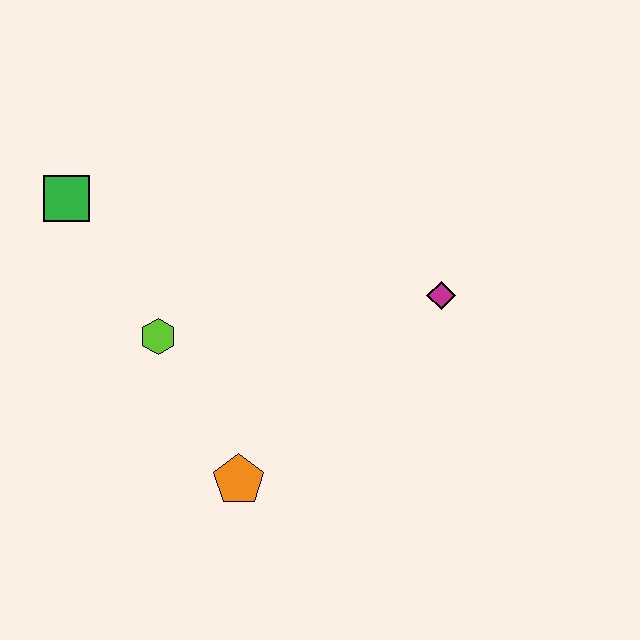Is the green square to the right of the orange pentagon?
No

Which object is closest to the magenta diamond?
The orange pentagon is closest to the magenta diamond.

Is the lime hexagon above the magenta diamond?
No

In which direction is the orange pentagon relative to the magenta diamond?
The orange pentagon is to the left of the magenta diamond.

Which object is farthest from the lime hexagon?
The magenta diamond is farthest from the lime hexagon.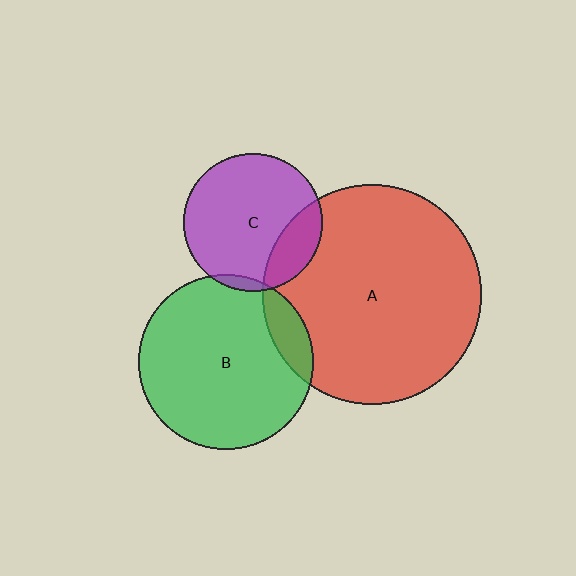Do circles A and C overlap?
Yes.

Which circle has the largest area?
Circle A (red).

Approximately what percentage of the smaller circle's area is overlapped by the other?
Approximately 20%.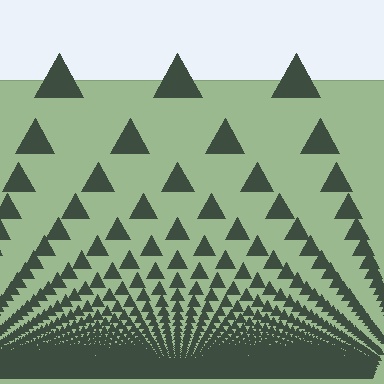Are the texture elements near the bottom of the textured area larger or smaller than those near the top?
Smaller. The gradient is inverted — elements near the bottom are smaller and denser.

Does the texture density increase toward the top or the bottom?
Density increases toward the bottom.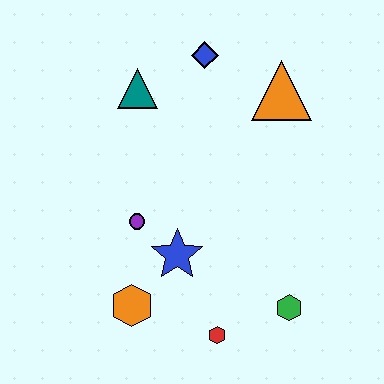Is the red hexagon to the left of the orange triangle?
Yes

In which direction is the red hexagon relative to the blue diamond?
The red hexagon is below the blue diamond.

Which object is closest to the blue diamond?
The teal triangle is closest to the blue diamond.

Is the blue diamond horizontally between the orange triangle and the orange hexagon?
Yes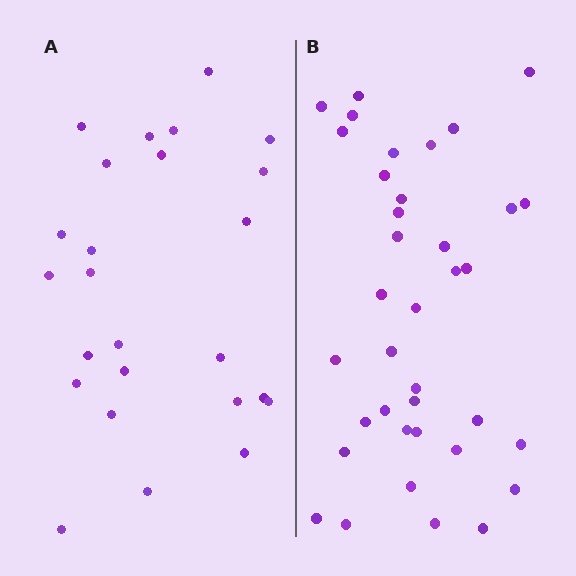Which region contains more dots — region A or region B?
Region B (the right region) has more dots.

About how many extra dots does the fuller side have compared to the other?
Region B has roughly 12 or so more dots than region A.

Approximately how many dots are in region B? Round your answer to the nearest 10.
About 40 dots. (The exact count is 37, which rounds to 40.)